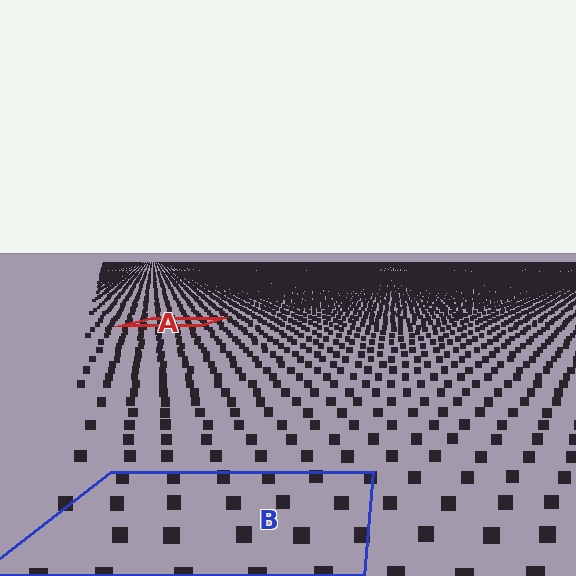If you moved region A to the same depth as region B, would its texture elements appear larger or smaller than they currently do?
They would appear larger. At a closer depth, the same texture elements are projected at a bigger on-screen size.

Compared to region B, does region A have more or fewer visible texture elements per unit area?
Region A has more texture elements per unit area — they are packed more densely because it is farther away.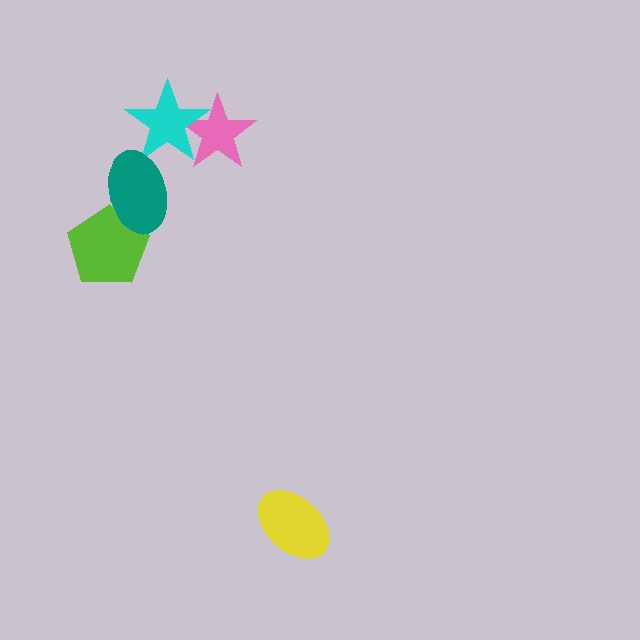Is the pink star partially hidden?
Yes, it is partially covered by another shape.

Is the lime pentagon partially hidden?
Yes, it is partially covered by another shape.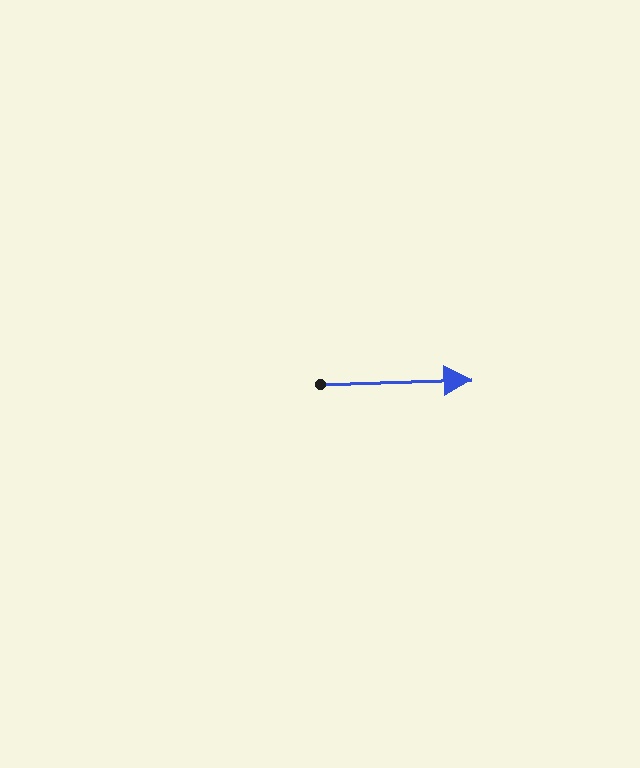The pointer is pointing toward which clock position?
Roughly 3 o'clock.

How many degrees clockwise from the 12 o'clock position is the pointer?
Approximately 88 degrees.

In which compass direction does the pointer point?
East.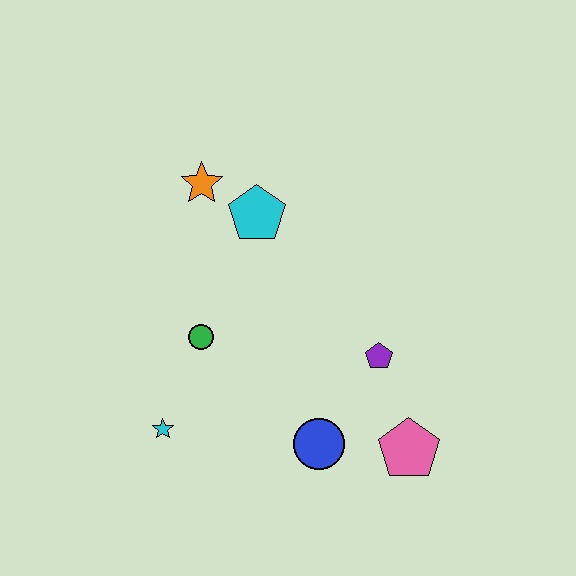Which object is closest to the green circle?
The cyan star is closest to the green circle.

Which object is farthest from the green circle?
The pink pentagon is farthest from the green circle.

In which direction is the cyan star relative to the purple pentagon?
The cyan star is to the left of the purple pentagon.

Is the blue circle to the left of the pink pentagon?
Yes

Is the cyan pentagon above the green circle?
Yes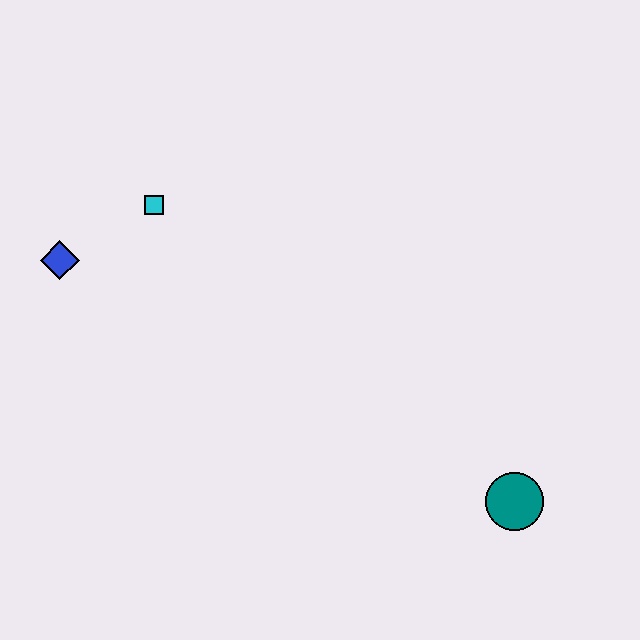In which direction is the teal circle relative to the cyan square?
The teal circle is to the right of the cyan square.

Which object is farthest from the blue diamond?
The teal circle is farthest from the blue diamond.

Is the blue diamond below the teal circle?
No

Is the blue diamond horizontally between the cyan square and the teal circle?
No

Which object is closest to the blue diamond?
The cyan square is closest to the blue diamond.